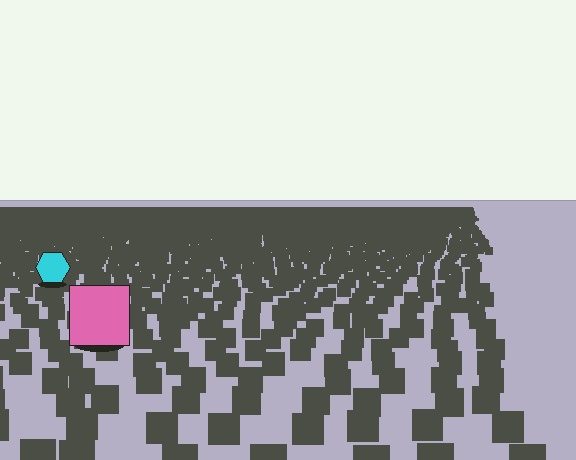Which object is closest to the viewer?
The pink square is closest. The texture marks near it are larger and more spread out.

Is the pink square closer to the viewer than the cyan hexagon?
Yes. The pink square is closer — you can tell from the texture gradient: the ground texture is coarser near it.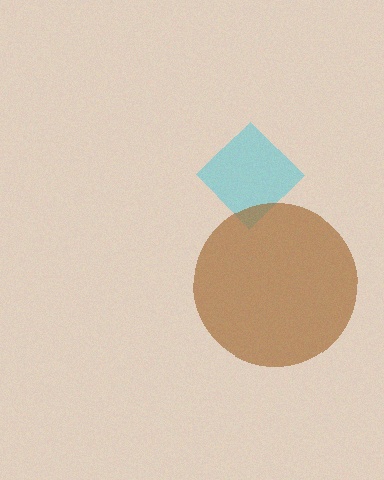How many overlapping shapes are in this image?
There are 2 overlapping shapes in the image.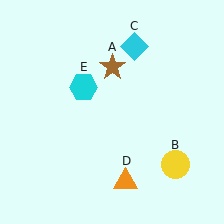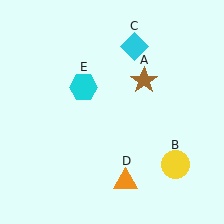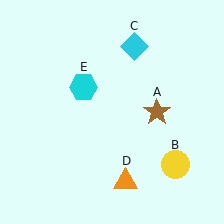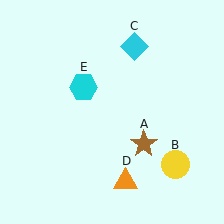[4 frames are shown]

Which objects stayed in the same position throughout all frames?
Yellow circle (object B) and cyan diamond (object C) and orange triangle (object D) and cyan hexagon (object E) remained stationary.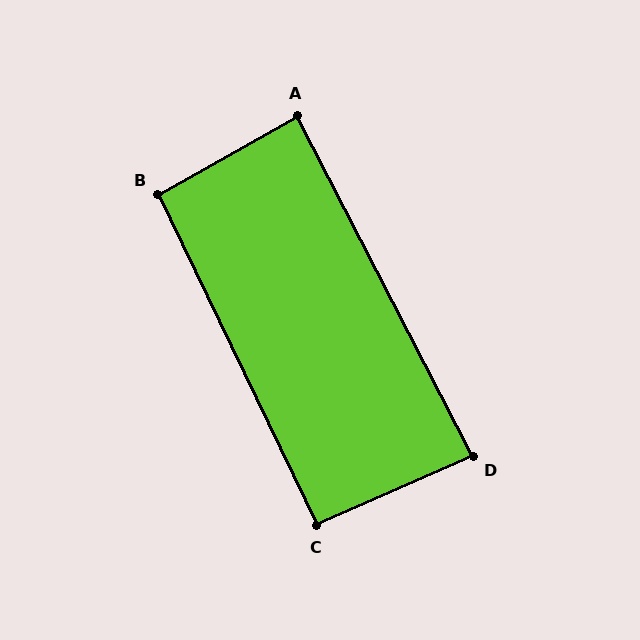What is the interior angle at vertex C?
Approximately 92 degrees (approximately right).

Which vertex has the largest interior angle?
B, at approximately 94 degrees.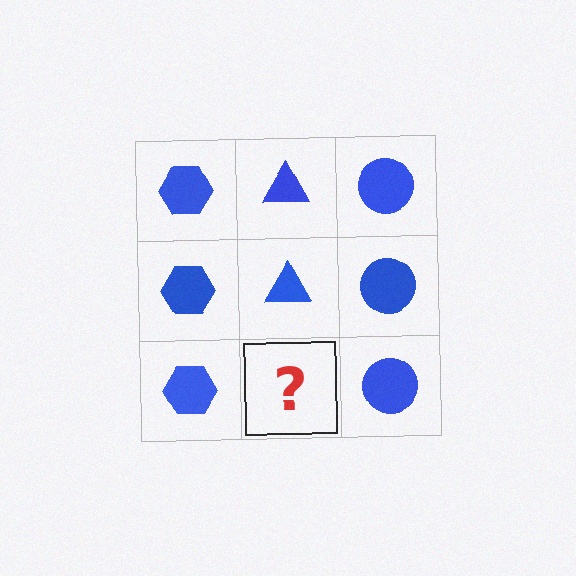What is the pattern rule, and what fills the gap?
The rule is that each column has a consistent shape. The gap should be filled with a blue triangle.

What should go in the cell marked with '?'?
The missing cell should contain a blue triangle.